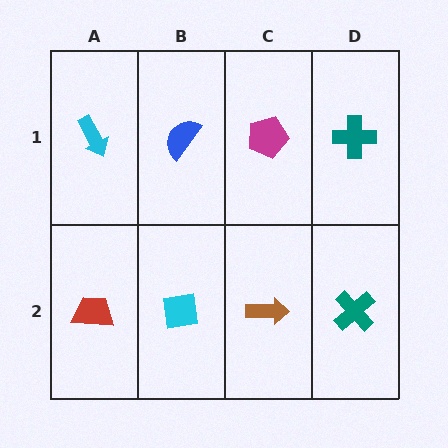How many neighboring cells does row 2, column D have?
2.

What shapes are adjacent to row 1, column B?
A cyan square (row 2, column B), a cyan arrow (row 1, column A), a magenta pentagon (row 1, column C).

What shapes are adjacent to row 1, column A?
A red trapezoid (row 2, column A), a blue semicircle (row 1, column B).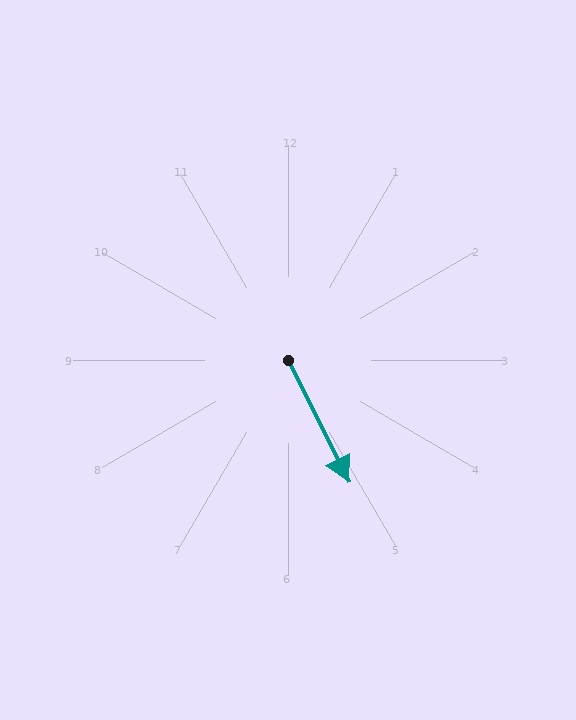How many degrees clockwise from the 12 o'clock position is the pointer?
Approximately 154 degrees.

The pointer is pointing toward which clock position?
Roughly 5 o'clock.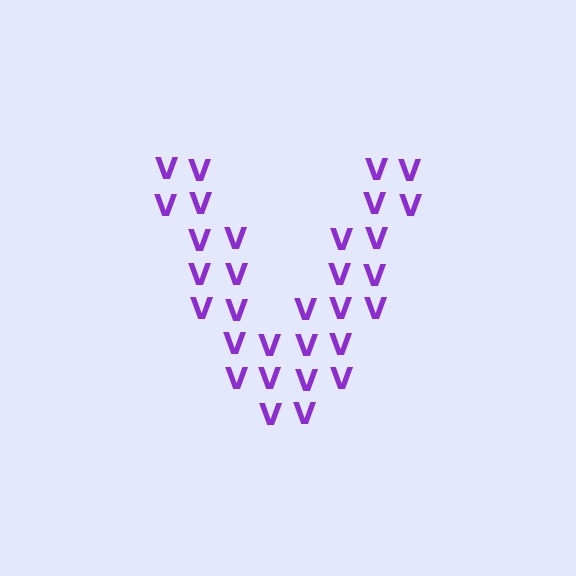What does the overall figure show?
The overall figure shows the letter V.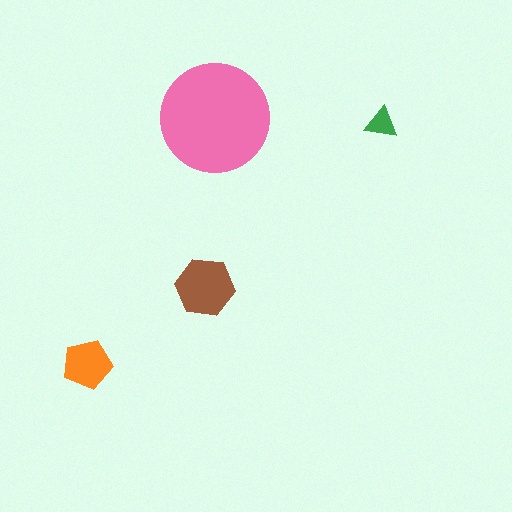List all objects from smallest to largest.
The green triangle, the orange pentagon, the brown hexagon, the pink circle.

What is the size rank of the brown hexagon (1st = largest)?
2nd.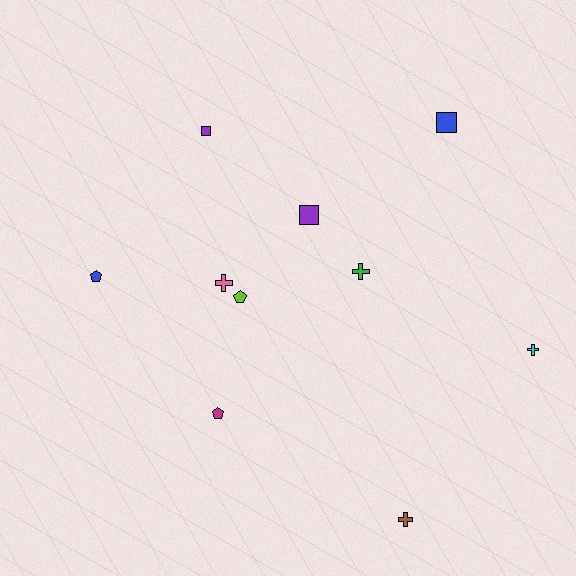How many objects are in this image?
There are 10 objects.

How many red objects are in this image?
There are no red objects.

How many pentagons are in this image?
There are 3 pentagons.